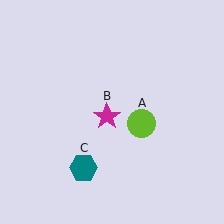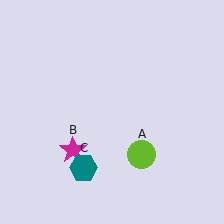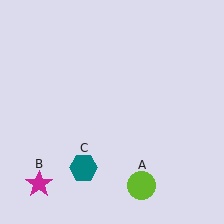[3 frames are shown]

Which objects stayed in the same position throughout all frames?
Teal hexagon (object C) remained stationary.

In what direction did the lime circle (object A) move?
The lime circle (object A) moved down.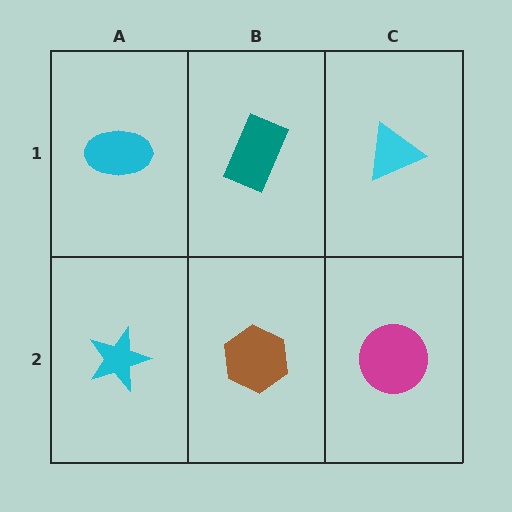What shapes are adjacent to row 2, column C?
A cyan triangle (row 1, column C), a brown hexagon (row 2, column B).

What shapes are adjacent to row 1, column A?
A cyan star (row 2, column A), a teal rectangle (row 1, column B).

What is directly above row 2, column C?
A cyan triangle.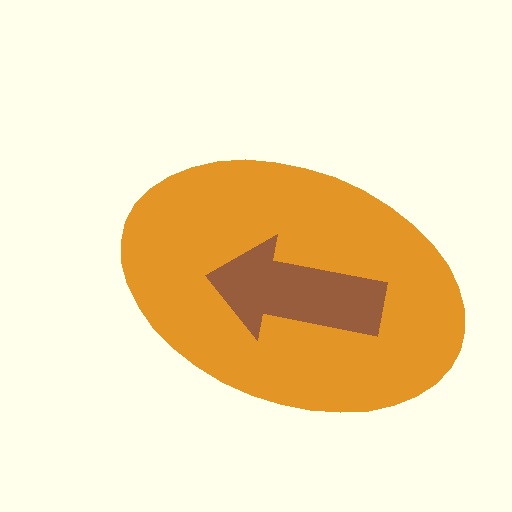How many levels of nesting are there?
2.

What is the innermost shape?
The brown arrow.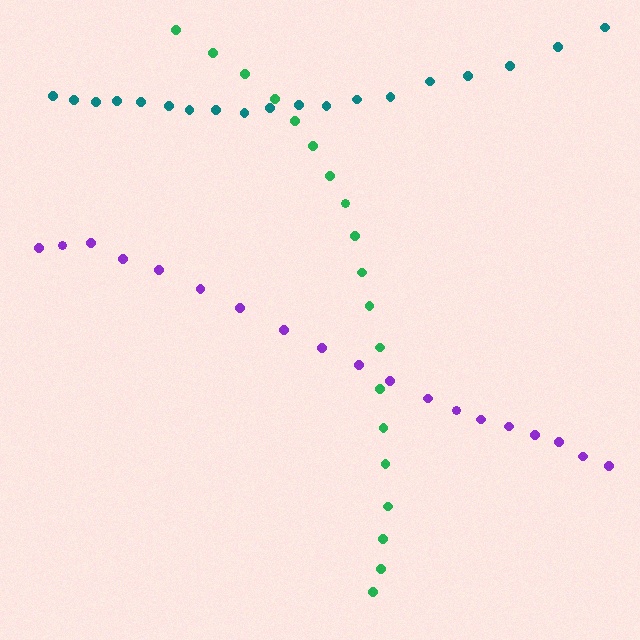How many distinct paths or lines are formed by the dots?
There are 3 distinct paths.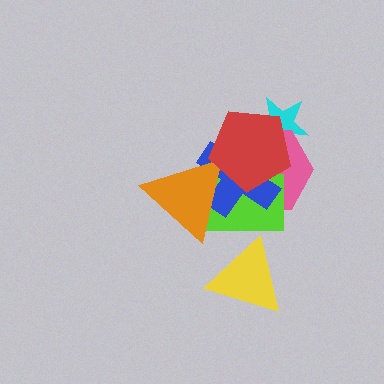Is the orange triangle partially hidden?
Yes, it is partially covered by another shape.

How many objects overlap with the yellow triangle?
1 object overlaps with the yellow triangle.